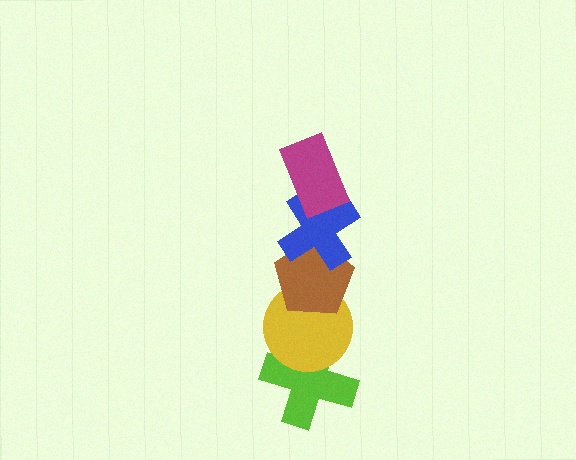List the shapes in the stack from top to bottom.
From top to bottom: the magenta rectangle, the blue cross, the brown pentagon, the yellow circle, the lime cross.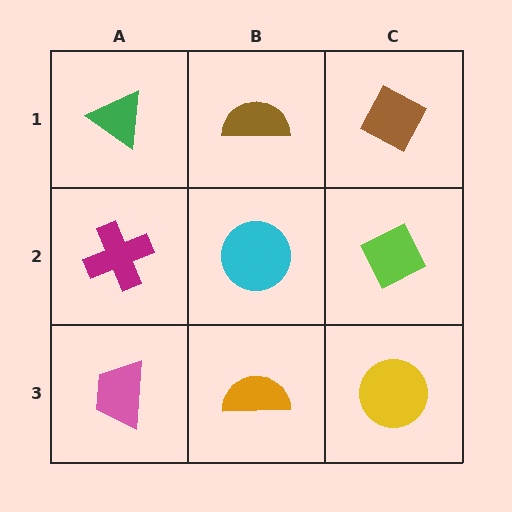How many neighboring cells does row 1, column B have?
3.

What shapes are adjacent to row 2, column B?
A brown semicircle (row 1, column B), an orange semicircle (row 3, column B), a magenta cross (row 2, column A), a lime diamond (row 2, column C).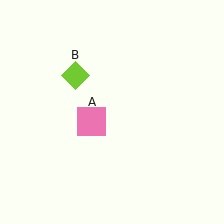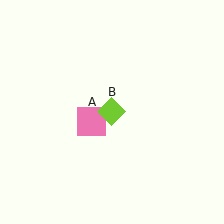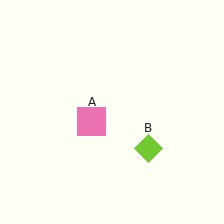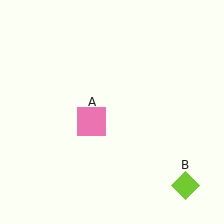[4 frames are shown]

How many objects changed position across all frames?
1 object changed position: lime diamond (object B).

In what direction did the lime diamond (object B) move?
The lime diamond (object B) moved down and to the right.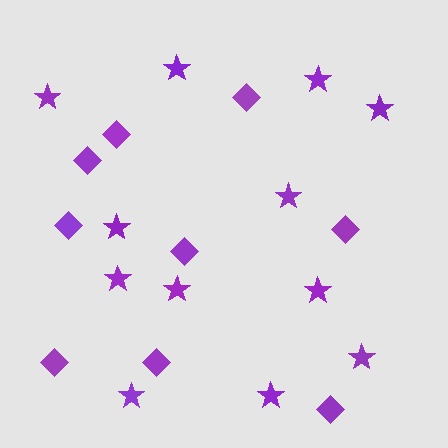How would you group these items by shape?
There are 2 groups: one group of stars (12) and one group of diamonds (9).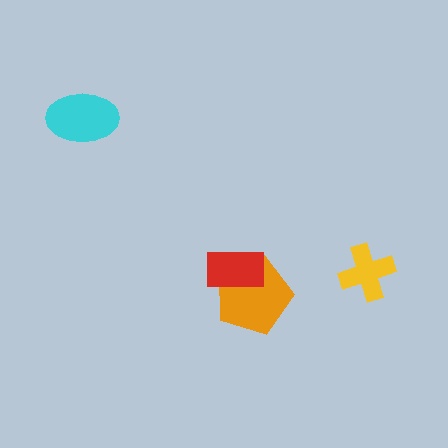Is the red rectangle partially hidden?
No, no other shape covers it.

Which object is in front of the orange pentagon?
The red rectangle is in front of the orange pentagon.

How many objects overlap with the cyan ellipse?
0 objects overlap with the cyan ellipse.